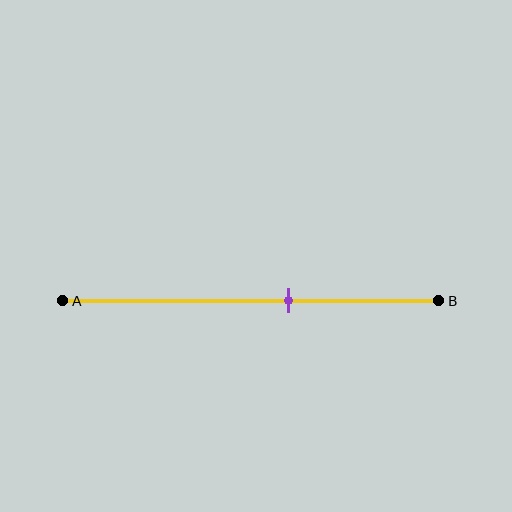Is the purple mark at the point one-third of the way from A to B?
No, the mark is at about 60% from A, not at the 33% one-third point.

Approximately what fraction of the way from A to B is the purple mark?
The purple mark is approximately 60% of the way from A to B.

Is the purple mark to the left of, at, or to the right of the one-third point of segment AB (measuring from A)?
The purple mark is to the right of the one-third point of segment AB.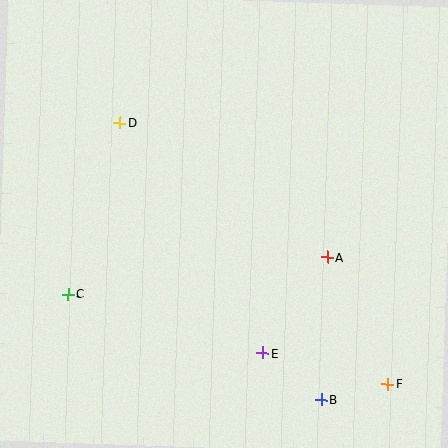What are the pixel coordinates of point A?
Point A is at (327, 257).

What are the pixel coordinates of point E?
Point E is at (262, 353).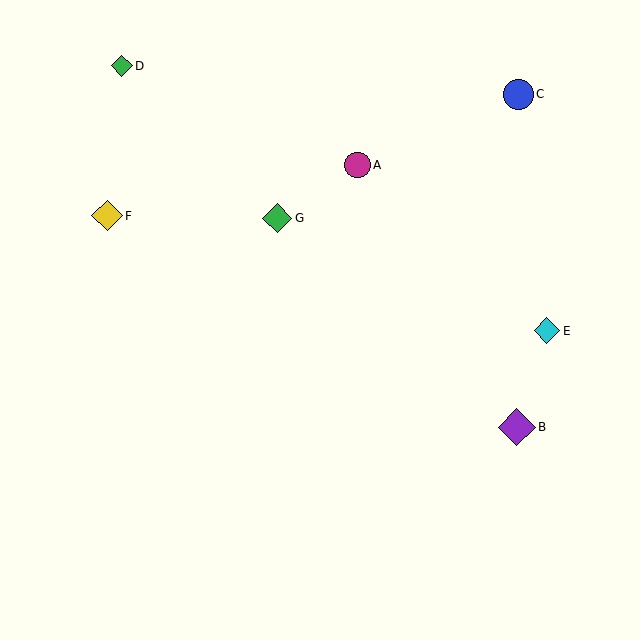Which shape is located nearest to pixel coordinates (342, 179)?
The magenta circle (labeled A) at (357, 165) is nearest to that location.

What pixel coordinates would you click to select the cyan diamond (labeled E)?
Click at (547, 331) to select the cyan diamond E.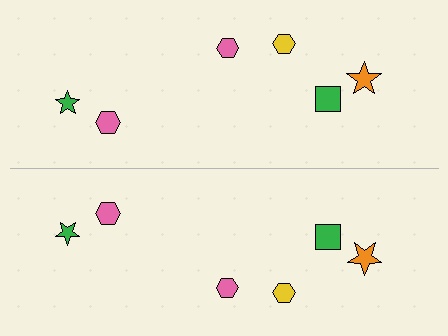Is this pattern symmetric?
Yes, this pattern has bilateral (reflection) symmetry.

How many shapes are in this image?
There are 12 shapes in this image.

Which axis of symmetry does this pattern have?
The pattern has a horizontal axis of symmetry running through the center of the image.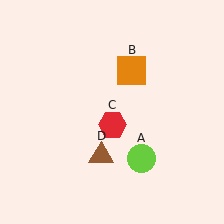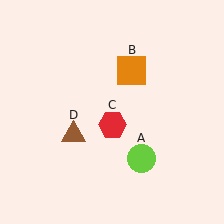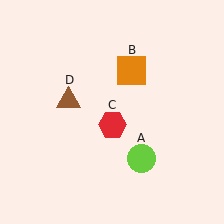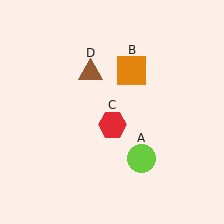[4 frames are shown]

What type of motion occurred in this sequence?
The brown triangle (object D) rotated clockwise around the center of the scene.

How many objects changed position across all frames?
1 object changed position: brown triangle (object D).